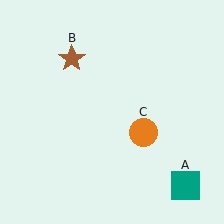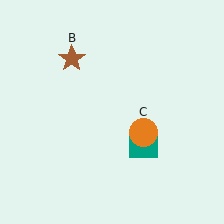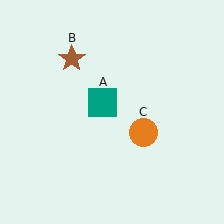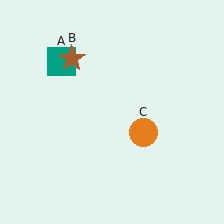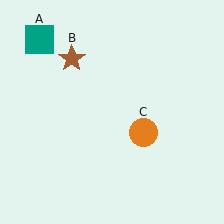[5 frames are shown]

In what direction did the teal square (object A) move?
The teal square (object A) moved up and to the left.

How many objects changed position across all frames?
1 object changed position: teal square (object A).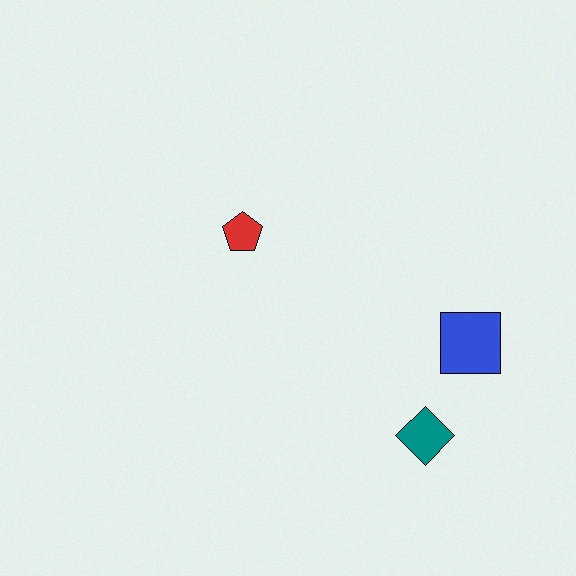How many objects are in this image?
There are 3 objects.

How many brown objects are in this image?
There are no brown objects.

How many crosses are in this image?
There are no crosses.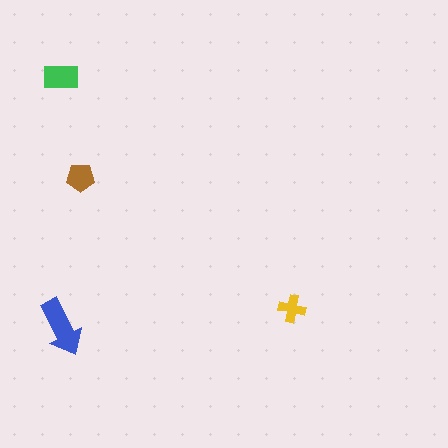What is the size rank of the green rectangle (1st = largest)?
2nd.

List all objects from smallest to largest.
The yellow cross, the brown pentagon, the green rectangle, the blue arrow.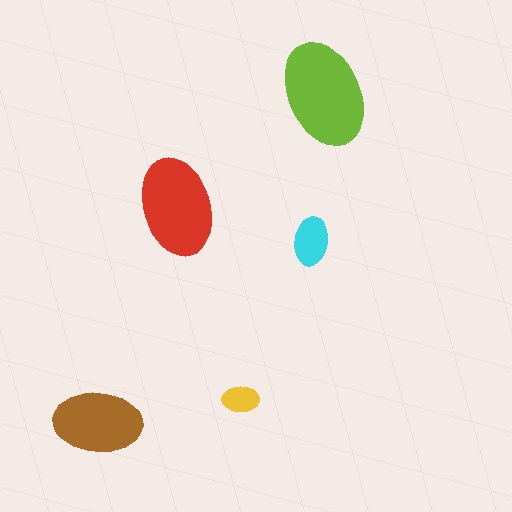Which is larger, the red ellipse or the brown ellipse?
The red one.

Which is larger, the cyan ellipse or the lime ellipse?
The lime one.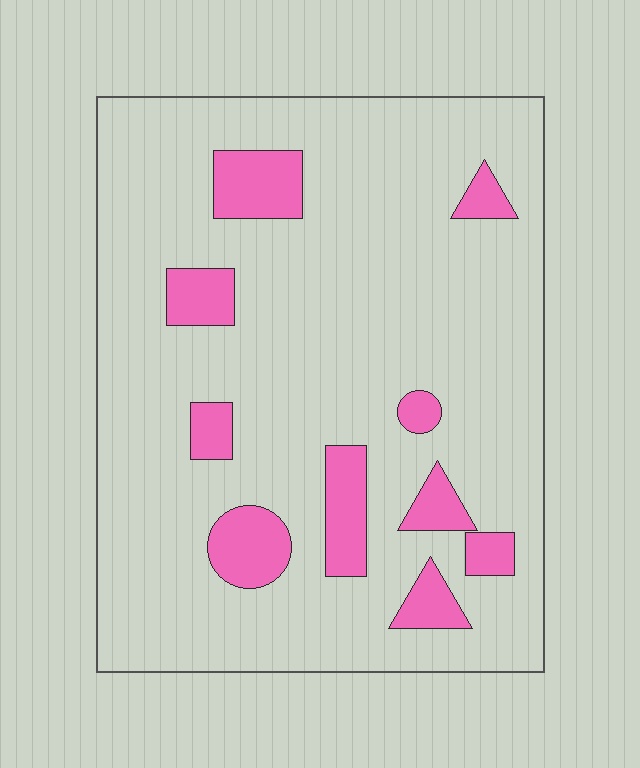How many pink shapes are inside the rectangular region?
10.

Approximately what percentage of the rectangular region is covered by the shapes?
Approximately 15%.